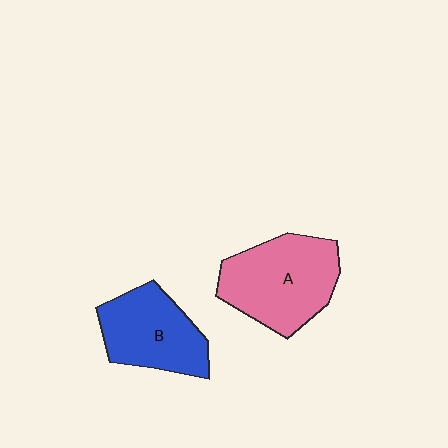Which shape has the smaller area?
Shape B (blue).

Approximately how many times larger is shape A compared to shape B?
Approximately 1.2 times.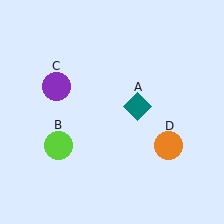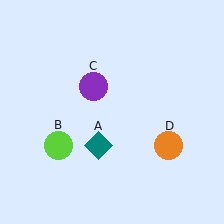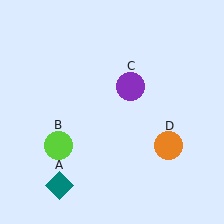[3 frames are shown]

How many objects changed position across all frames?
2 objects changed position: teal diamond (object A), purple circle (object C).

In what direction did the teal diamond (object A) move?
The teal diamond (object A) moved down and to the left.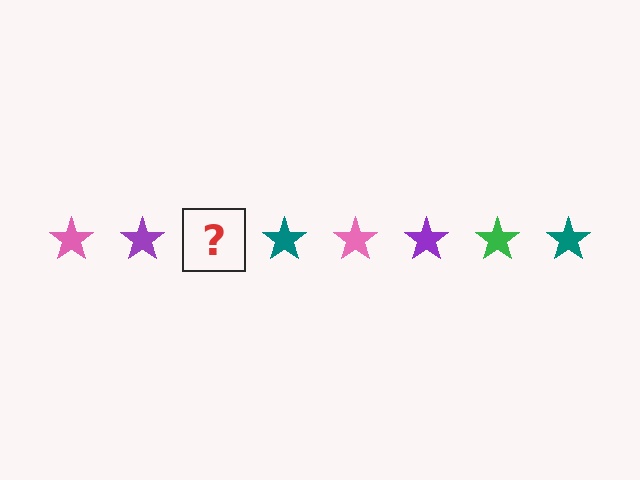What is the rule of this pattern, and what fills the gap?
The rule is that the pattern cycles through pink, purple, green, teal stars. The gap should be filled with a green star.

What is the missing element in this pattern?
The missing element is a green star.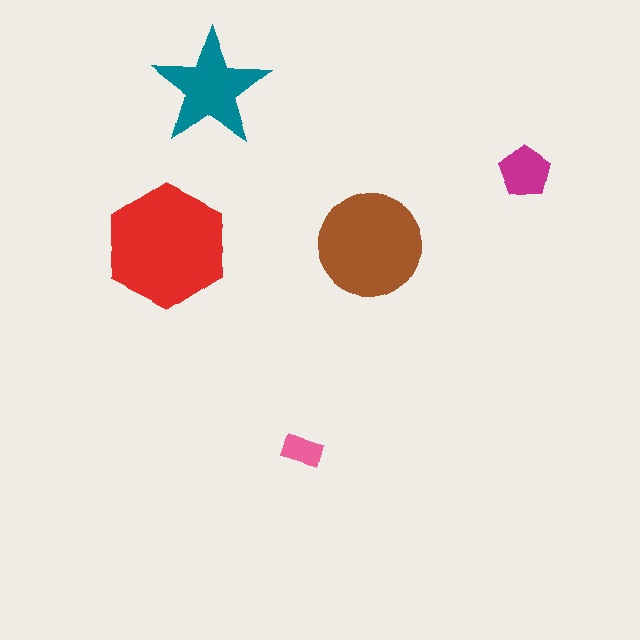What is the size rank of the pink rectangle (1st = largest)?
5th.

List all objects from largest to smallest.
The red hexagon, the brown circle, the teal star, the magenta pentagon, the pink rectangle.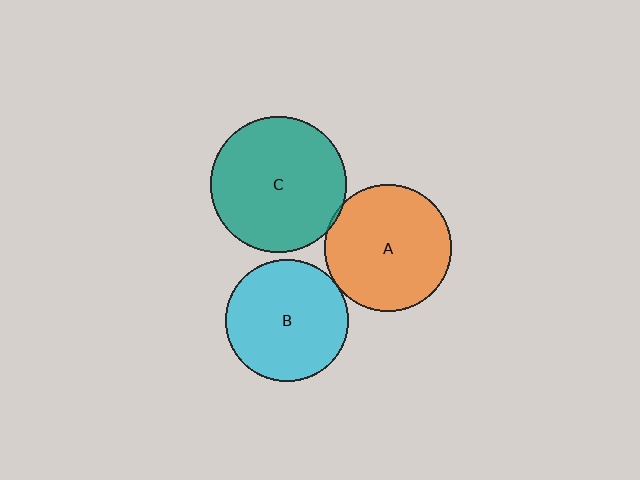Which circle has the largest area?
Circle C (teal).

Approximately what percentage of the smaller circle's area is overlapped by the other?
Approximately 5%.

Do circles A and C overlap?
Yes.